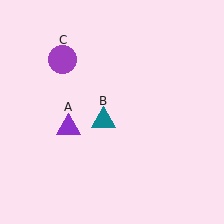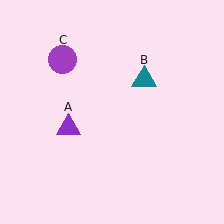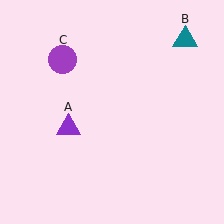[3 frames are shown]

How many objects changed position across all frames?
1 object changed position: teal triangle (object B).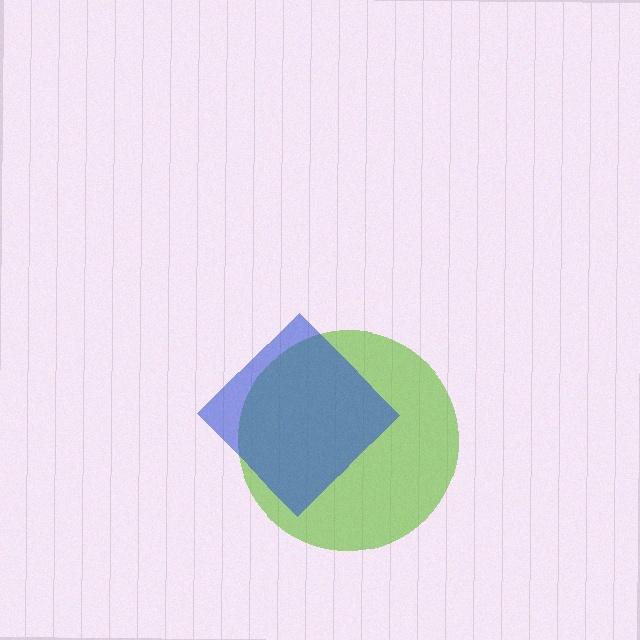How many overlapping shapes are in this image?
There are 2 overlapping shapes in the image.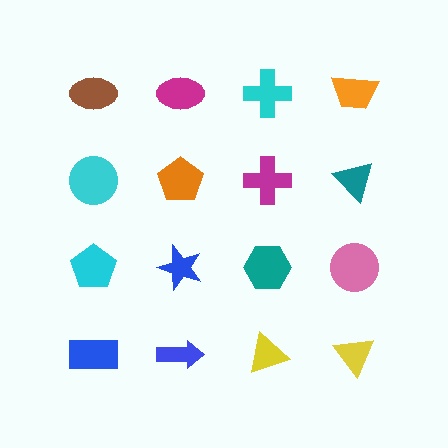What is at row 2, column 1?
A cyan circle.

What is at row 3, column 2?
A blue star.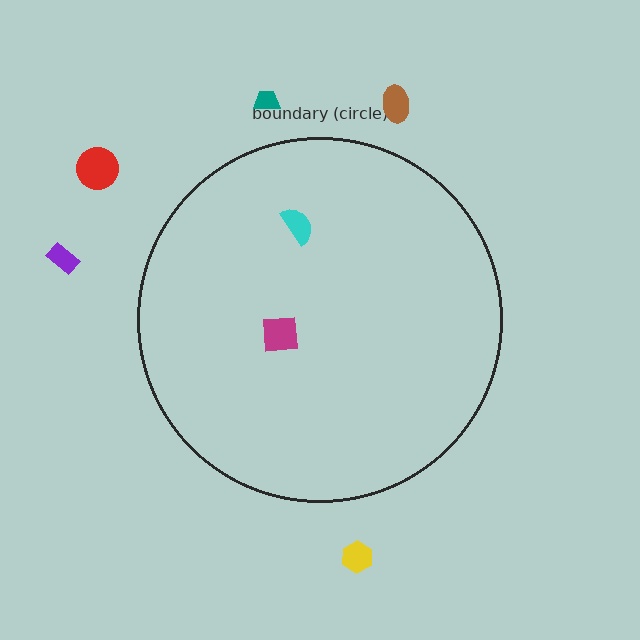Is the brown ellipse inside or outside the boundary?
Outside.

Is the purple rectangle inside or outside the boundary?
Outside.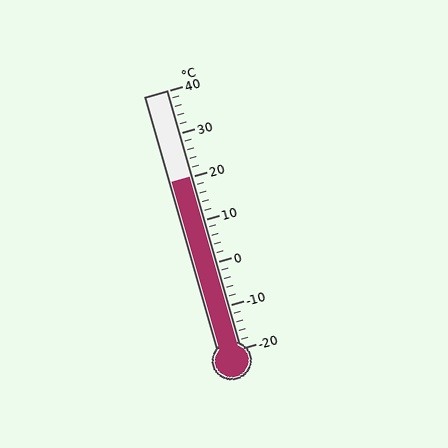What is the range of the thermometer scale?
The thermometer scale ranges from -20°C to 40°C.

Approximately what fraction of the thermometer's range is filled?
The thermometer is filled to approximately 65% of its range.